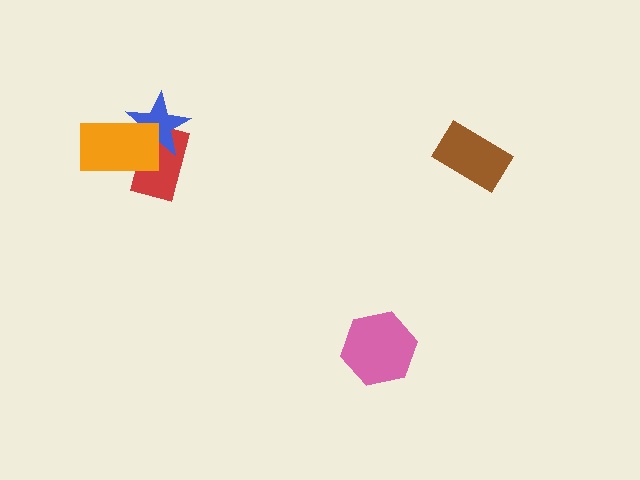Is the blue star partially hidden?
Yes, it is partially covered by another shape.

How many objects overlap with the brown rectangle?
0 objects overlap with the brown rectangle.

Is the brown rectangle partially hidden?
No, no other shape covers it.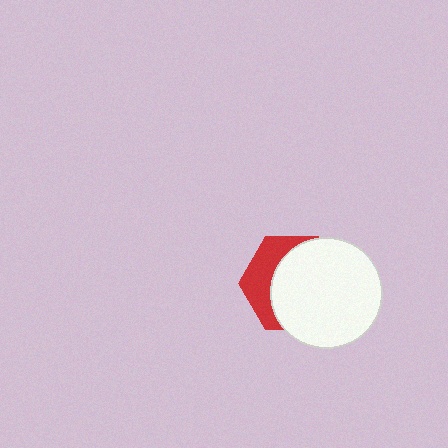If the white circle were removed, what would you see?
You would see the complete red hexagon.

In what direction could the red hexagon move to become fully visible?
The red hexagon could move left. That would shift it out from behind the white circle entirely.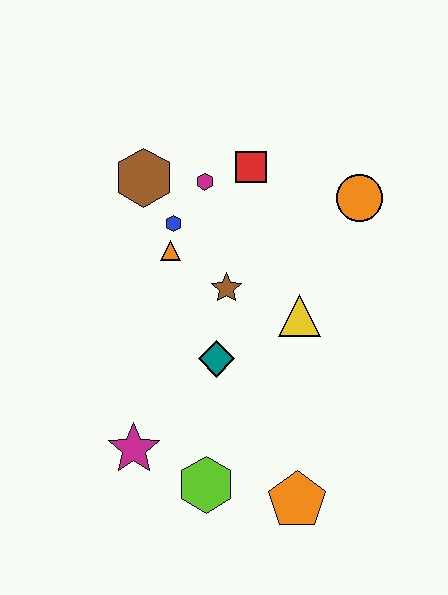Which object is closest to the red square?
The magenta hexagon is closest to the red square.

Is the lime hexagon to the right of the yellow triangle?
No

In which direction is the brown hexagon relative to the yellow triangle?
The brown hexagon is to the left of the yellow triangle.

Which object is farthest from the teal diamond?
The orange circle is farthest from the teal diamond.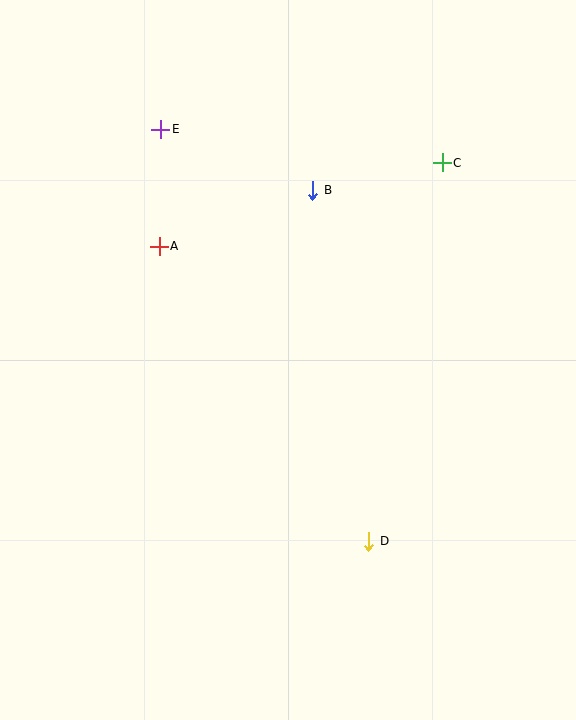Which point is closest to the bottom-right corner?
Point D is closest to the bottom-right corner.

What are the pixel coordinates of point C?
Point C is at (442, 163).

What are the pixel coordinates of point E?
Point E is at (161, 129).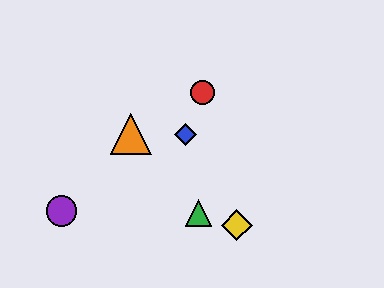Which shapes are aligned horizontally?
The blue diamond, the orange triangle are aligned horizontally.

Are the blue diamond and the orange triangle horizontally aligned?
Yes, both are at y≈134.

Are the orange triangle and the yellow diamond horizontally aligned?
No, the orange triangle is at y≈134 and the yellow diamond is at y≈225.